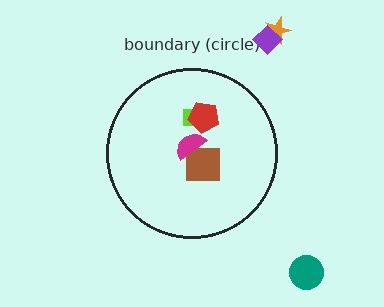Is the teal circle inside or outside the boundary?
Outside.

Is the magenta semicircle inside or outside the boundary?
Inside.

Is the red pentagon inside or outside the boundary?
Inside.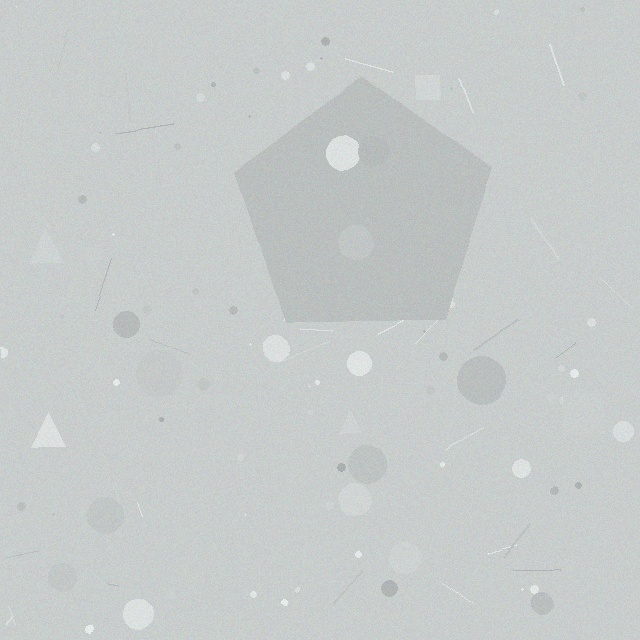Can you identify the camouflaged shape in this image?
The camouflaged shape is a pentagon.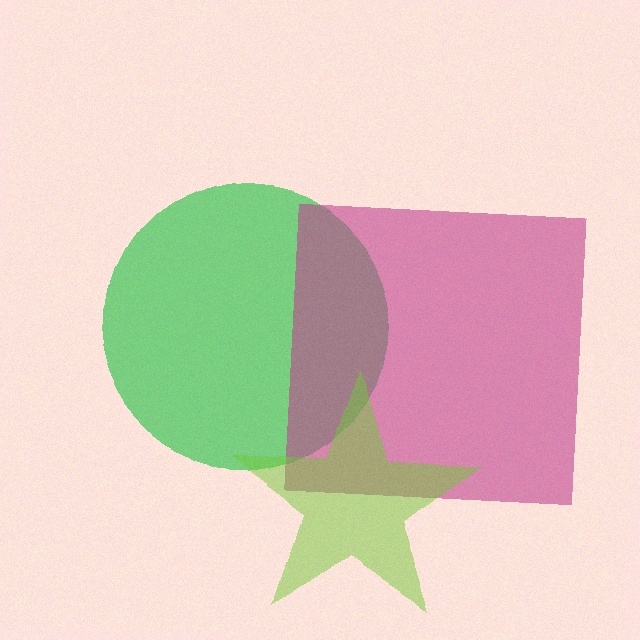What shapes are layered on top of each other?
The layered shapes are: a green circle, a magenta square, a lime star.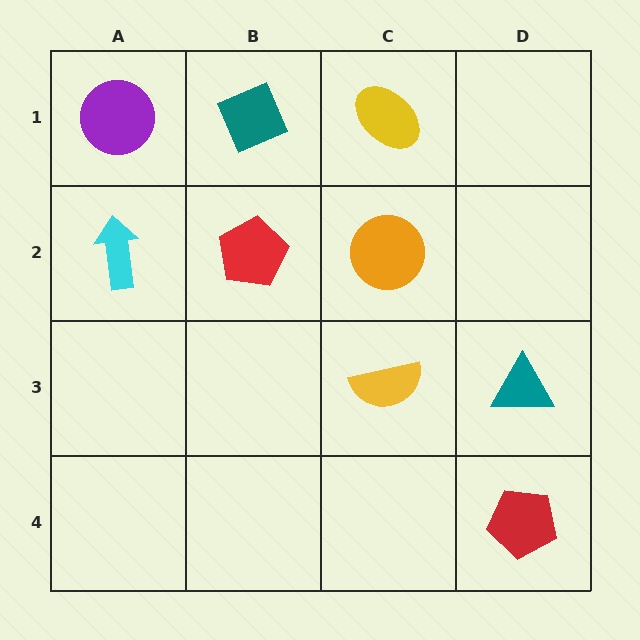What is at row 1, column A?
A purple circle.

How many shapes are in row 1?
3 shapes.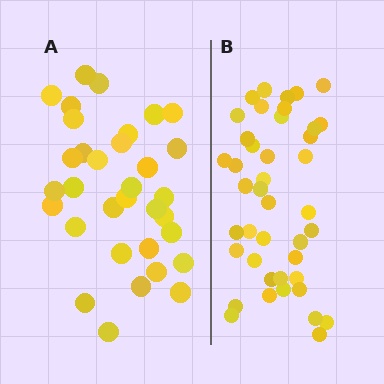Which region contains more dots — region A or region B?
Region B (the right region) has more dots.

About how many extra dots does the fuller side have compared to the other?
Region B has roughly 8 or so more dots than region A.